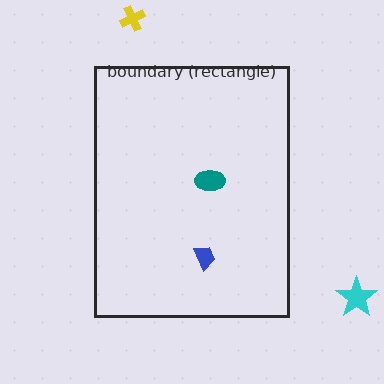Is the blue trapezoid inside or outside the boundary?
Inside.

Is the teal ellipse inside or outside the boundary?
Inside.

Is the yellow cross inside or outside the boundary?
Outside.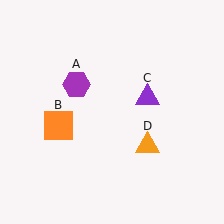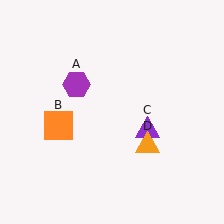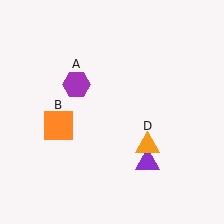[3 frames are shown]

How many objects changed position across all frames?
1 object changed position: purple triangle (object C).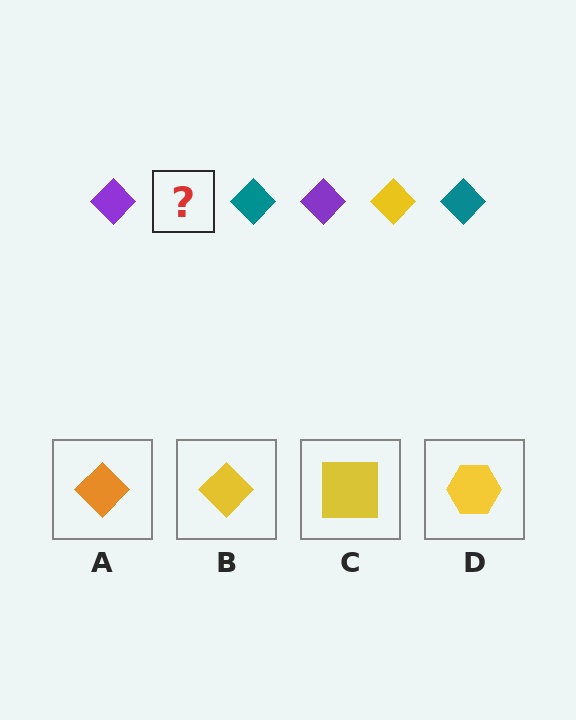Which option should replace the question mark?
Option B.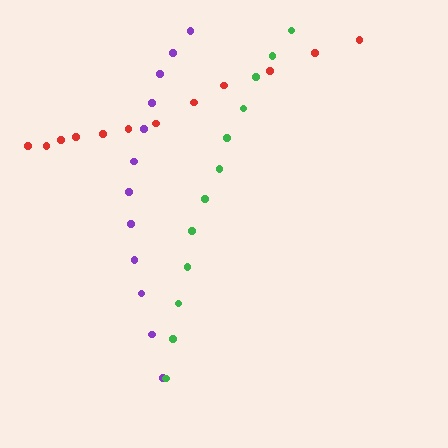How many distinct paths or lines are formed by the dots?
There are 3 distinct paths.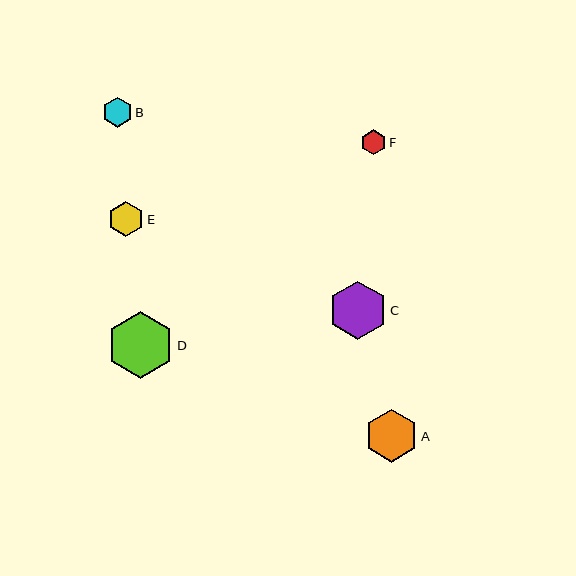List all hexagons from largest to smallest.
From largest to smallest: D, C, A, E, B, F.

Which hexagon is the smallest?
Hexagon F is the smallest with a size of approximately 25 pixels.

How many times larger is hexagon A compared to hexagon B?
Hexagon A is approximately 1.8 times the size of hexagon B.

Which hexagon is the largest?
Hexagon D is the largest with a size of approximately 67 pixels.